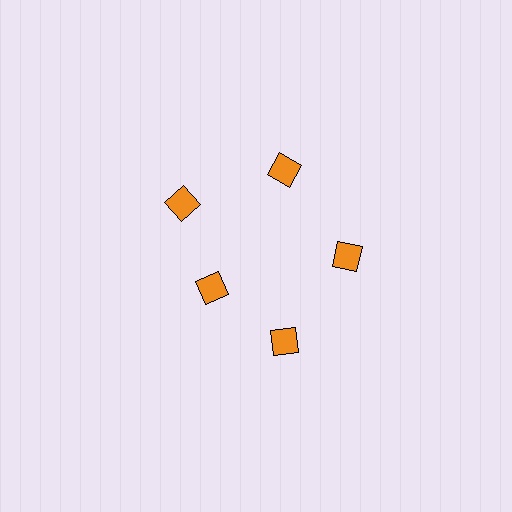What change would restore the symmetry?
The symmetry would be restored by moving it outward, back onto the ring so that all 5 diamonds sit at equal angles and equal distance from the center.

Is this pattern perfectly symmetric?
No. The 5 orange diamonds are arranged in a ring, but one element near the 8 o'clock position is pulled inward toward the center, breaking the 5-fold rotational symmetry.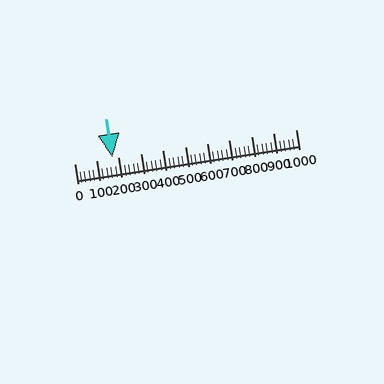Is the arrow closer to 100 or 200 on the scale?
The arrow is closer to 200.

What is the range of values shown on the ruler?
The ruler shows values from 0 to 1000.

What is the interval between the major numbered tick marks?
The major tick marks are spaced 100 units apart.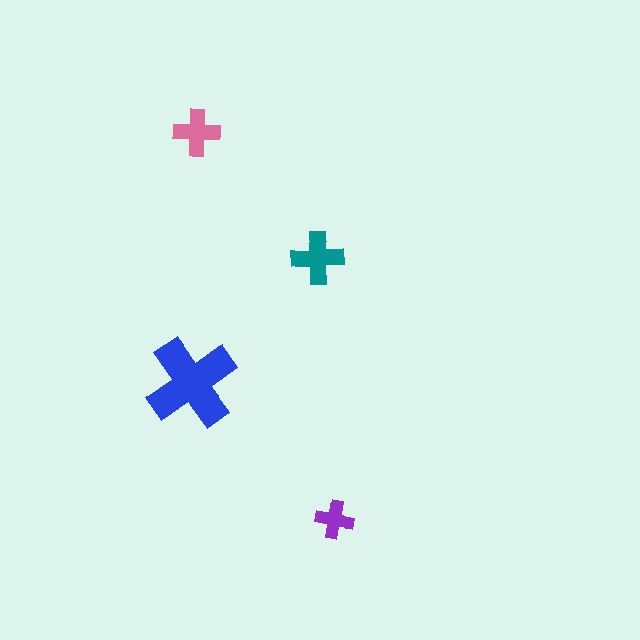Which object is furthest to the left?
The pink cross is leftmost.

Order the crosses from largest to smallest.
the blue one, the teal one, the pink one, the purple one.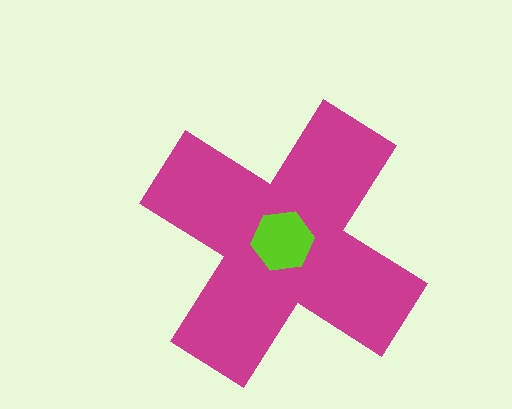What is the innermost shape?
The lime hexagon.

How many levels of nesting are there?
2.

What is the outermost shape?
The magenta cross.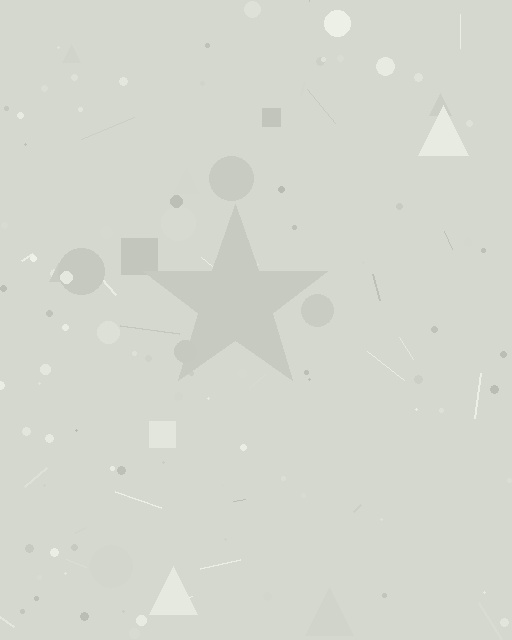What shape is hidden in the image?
A star is hidden in the image.